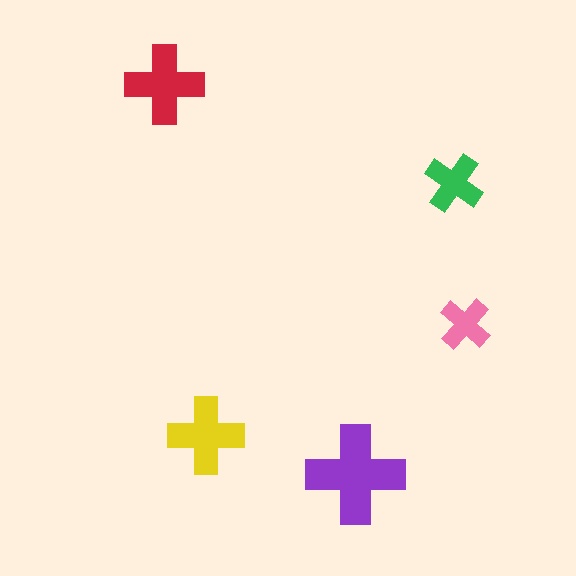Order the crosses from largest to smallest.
the purple one, the red one, the yellow one, the green one, the pink one.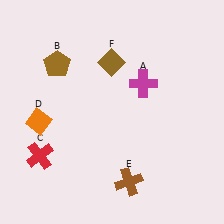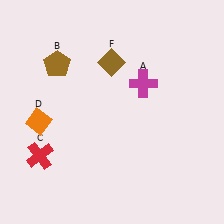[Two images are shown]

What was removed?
The brown cross (E) was removed in Image 2.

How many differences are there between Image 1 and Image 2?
There is 1 difference between the two images.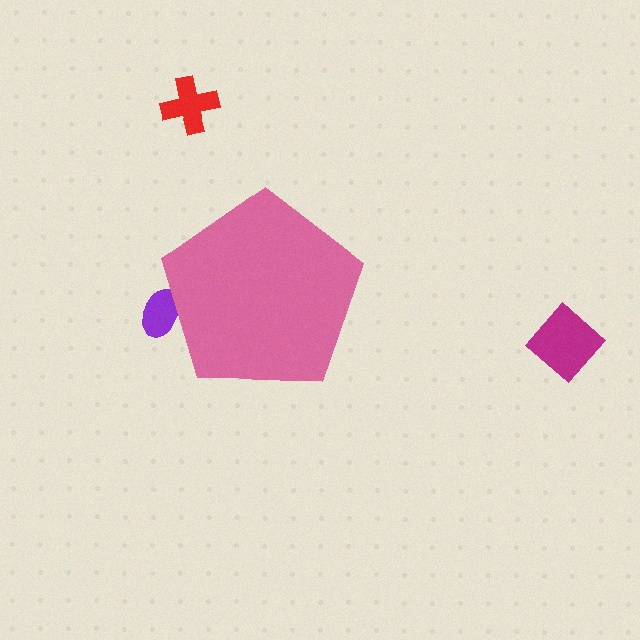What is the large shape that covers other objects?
A pink pentagon.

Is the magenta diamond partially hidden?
No, the magenta diamond is fully visible.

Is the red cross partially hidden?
No, the red cross is fully visible.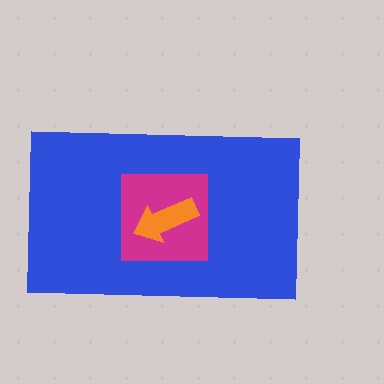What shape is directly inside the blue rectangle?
The magenta square.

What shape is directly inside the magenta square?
The orange arrow.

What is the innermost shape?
The orange arrow.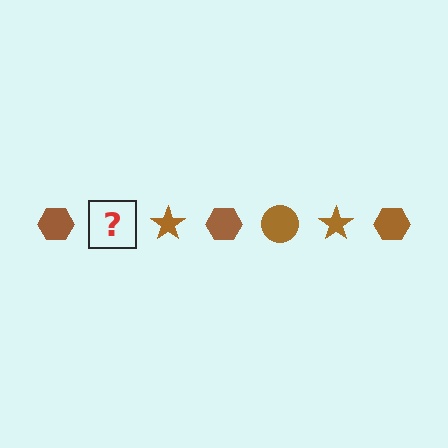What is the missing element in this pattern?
The missing element is a brown circle.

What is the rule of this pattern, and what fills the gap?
The rule is that the pattern cycles through hexagon, circle, star shapes in brown. The gap should be filled with a brown circle.